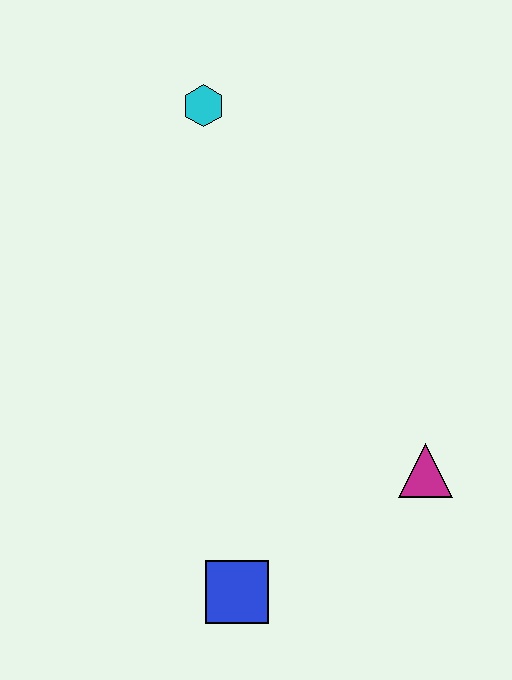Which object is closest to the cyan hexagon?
The magenta triangle is closest to the cyan hexagon.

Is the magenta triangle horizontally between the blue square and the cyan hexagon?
No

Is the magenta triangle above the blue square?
Yes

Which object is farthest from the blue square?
The cyan hexagon is farthest from the blue square.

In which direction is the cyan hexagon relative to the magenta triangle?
The cyan hexagon is above the magenta triangle.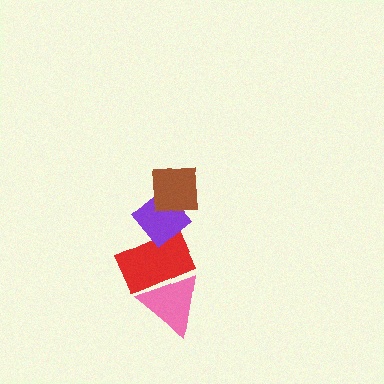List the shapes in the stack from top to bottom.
From top to bottom: the brown square, the purple diamond, the red rectangle, the pink triangle.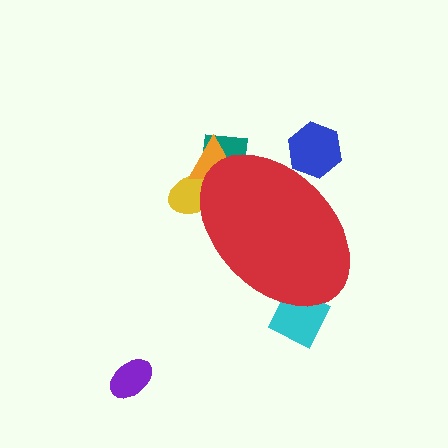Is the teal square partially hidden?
Yes, the teal square is partially hidden behind the red ellipse.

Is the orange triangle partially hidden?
Yes, the orange triangle is partially hidden behind the red ellipse.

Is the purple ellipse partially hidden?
No, the purple ellipse is fully visible.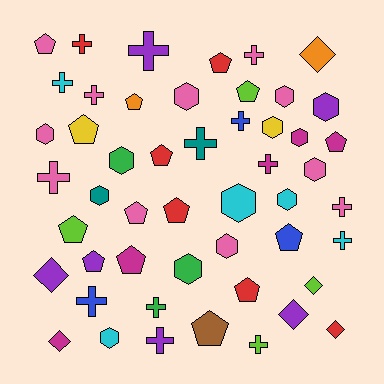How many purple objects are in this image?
There are 6 purple objects.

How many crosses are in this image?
There are 15 crosses.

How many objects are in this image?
There are 50 objects.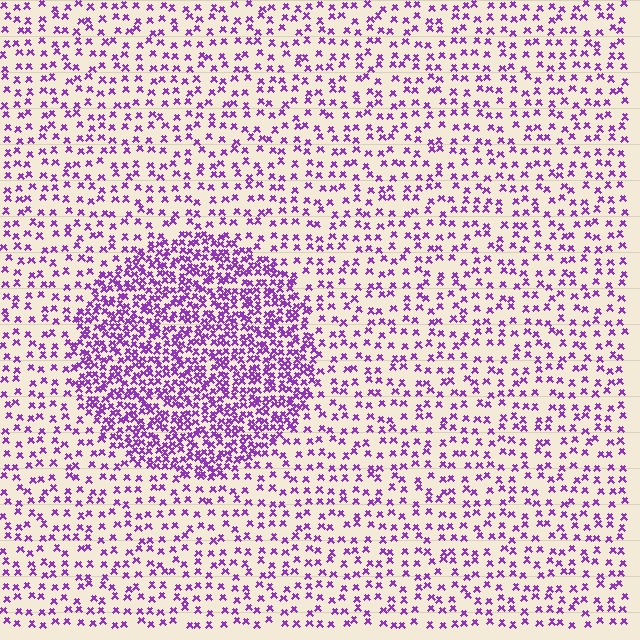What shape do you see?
I see a circle.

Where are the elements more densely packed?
The elements are more densely packed inside the circle boundary.